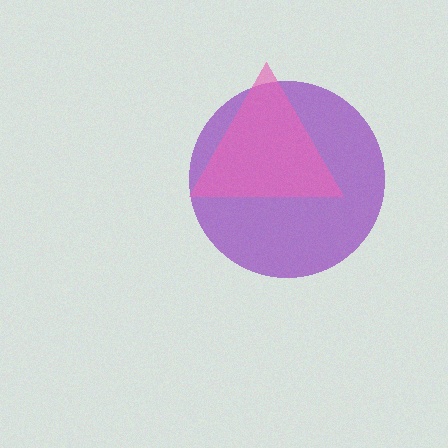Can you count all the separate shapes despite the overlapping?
Yes, there are 2 separate shapes.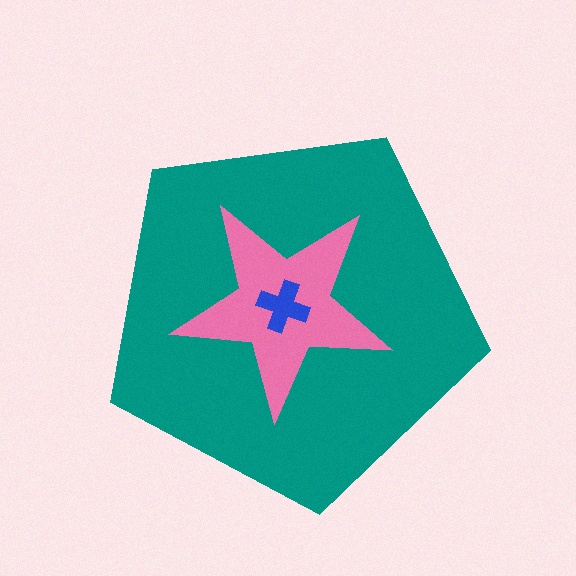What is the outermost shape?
The teal pentagon.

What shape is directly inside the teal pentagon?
The pink star.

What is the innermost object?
The blue cross.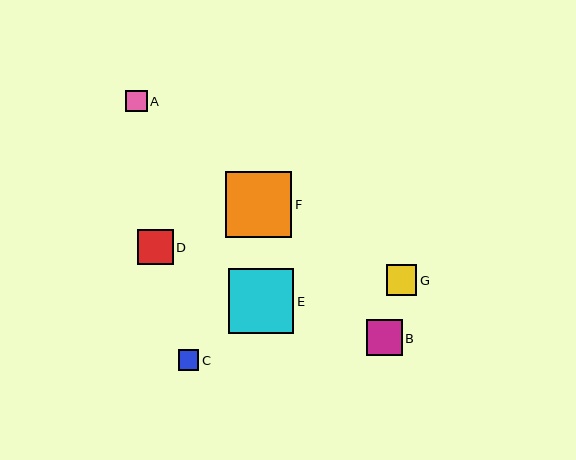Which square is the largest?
Square F is the largest with a size of approximately 67 pixels.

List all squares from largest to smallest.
From largest to smallest: F, E, D, B, G, A, C.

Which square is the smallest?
Square C is the smallest with a size of approximately 20 pixels.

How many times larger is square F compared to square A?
Square F is approximately 3.1 times the size of square A.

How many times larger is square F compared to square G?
Square F is approximately 2.2 times the size of square G.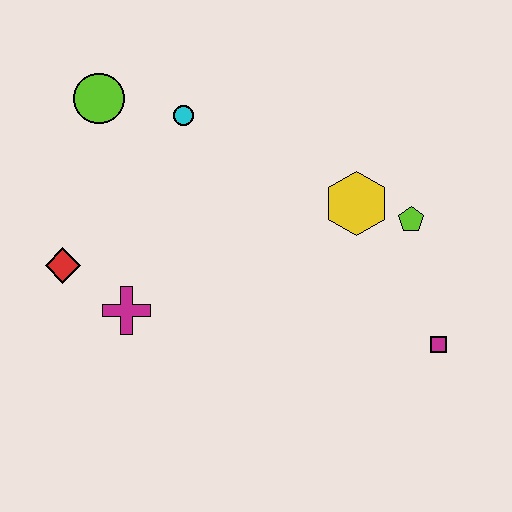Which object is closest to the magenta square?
The lime pentagon is closest to the magenta square.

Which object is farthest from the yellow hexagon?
The red diamond is farthest from the yellow hexagon.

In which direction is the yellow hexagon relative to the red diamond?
The yellow hexagon is to the right of the red diamond.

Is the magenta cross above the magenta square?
Yes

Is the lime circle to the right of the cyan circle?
No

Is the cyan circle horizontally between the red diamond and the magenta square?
Yes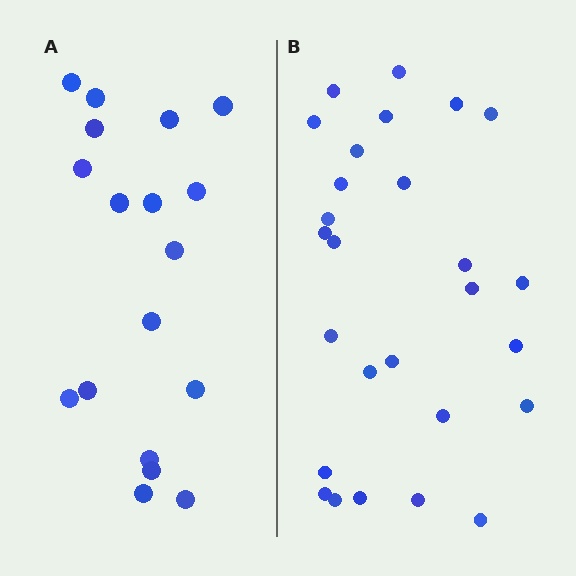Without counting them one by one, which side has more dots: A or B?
Region B (the right region) has more dots.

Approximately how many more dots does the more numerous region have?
Region B has roughly 8 or so more dots than region A.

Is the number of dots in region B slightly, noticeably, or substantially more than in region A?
Region B has substantially more. The ratio is roughly 1.5 to 1.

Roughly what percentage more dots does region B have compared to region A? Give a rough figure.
About 50% more.